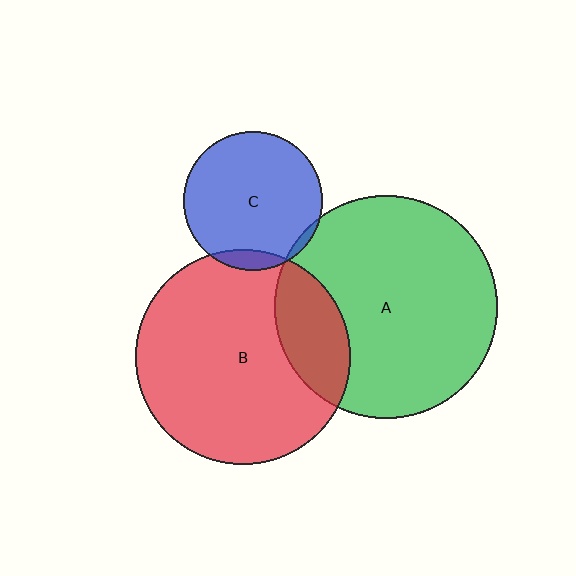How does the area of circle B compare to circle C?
Approximately 2.4 times.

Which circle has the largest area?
Circle A (green).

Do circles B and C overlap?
Yes.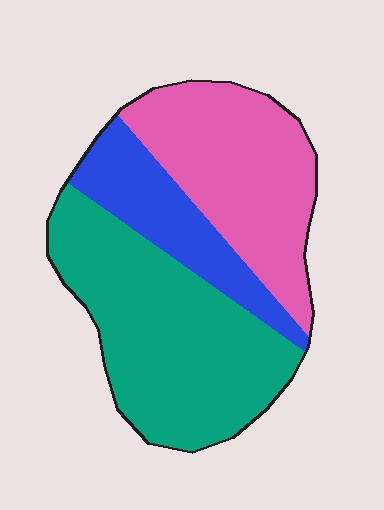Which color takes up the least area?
Blue, at roughly 20%.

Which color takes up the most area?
Teal, at roughly 45%.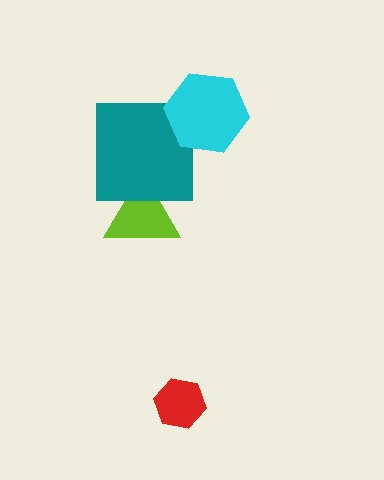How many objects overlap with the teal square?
2 objects overlap with the teal square.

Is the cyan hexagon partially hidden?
No, no other shape covers it.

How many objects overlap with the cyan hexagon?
1 object overlaps with the cyan hexagon.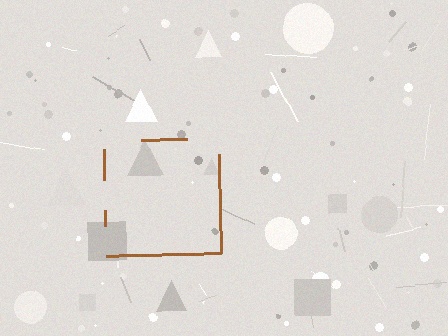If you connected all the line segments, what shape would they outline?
They would outline a square.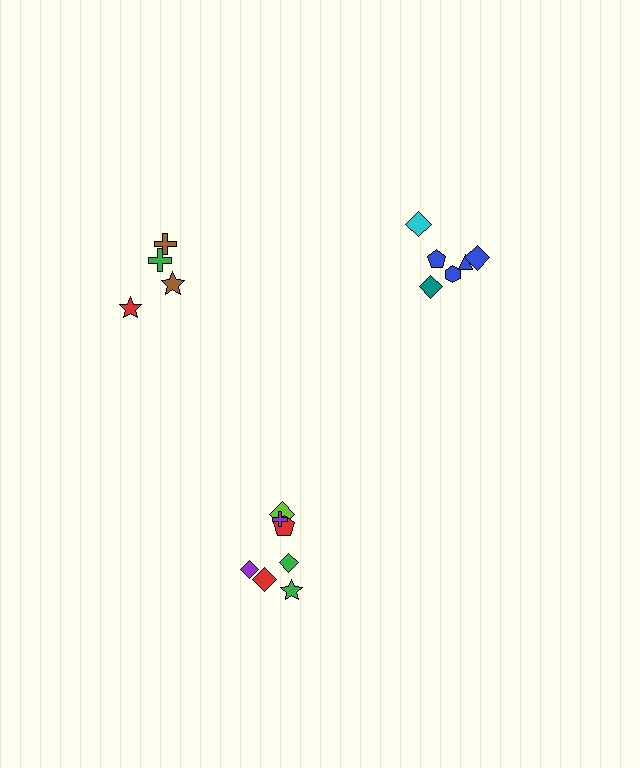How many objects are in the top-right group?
There are 6 objects.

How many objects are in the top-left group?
There are 4 objects.